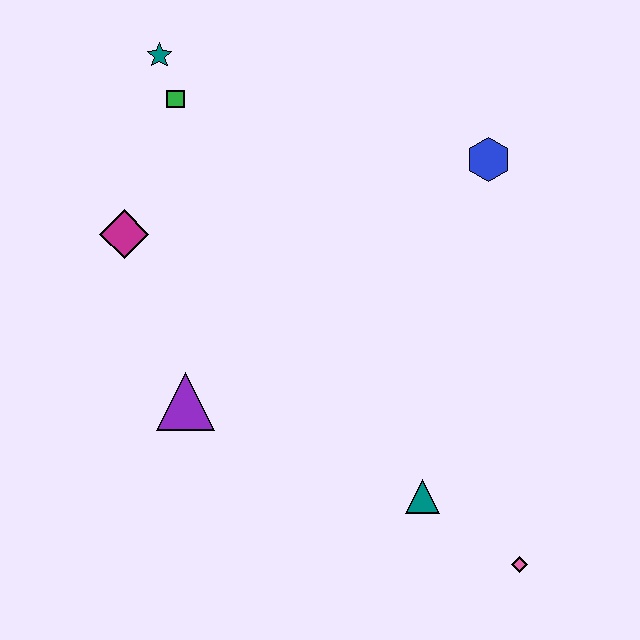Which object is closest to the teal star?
The green square is closest to the teal star.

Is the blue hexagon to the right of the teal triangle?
Yes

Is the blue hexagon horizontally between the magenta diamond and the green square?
No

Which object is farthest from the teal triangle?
The teal star is farthest from the teal triangle.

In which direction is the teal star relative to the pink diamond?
The teal star is above the pink diamond.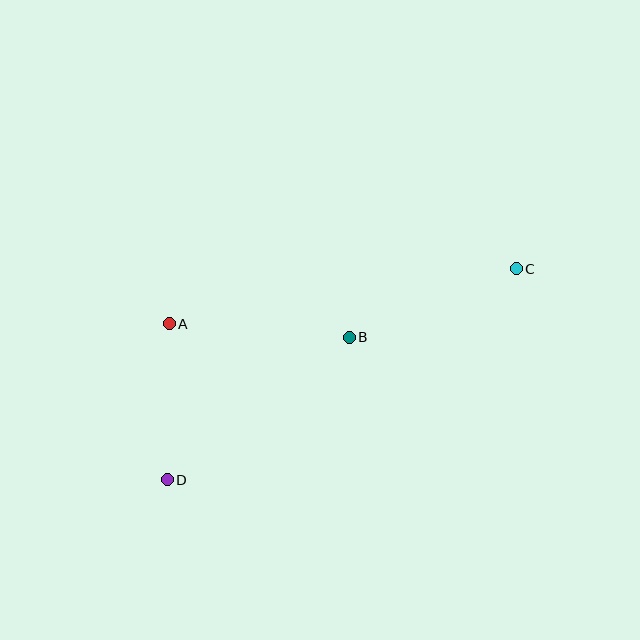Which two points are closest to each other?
Points A and D are closest to each other.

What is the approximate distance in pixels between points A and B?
The distance between A and B is approximately 180 pixels.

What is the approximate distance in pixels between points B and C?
The distance between B and C is approximately 181 pixels.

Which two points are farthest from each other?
Points C and D are farthest from each other.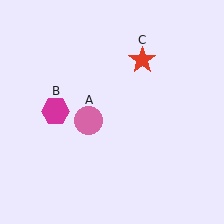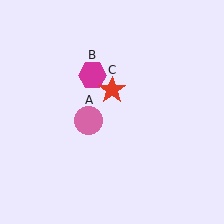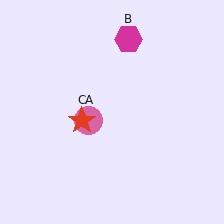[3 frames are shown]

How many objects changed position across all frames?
2 objects changed position: magenta hexagon (object B), red star (object C).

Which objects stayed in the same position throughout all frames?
Pink circle (object A) remained stationary.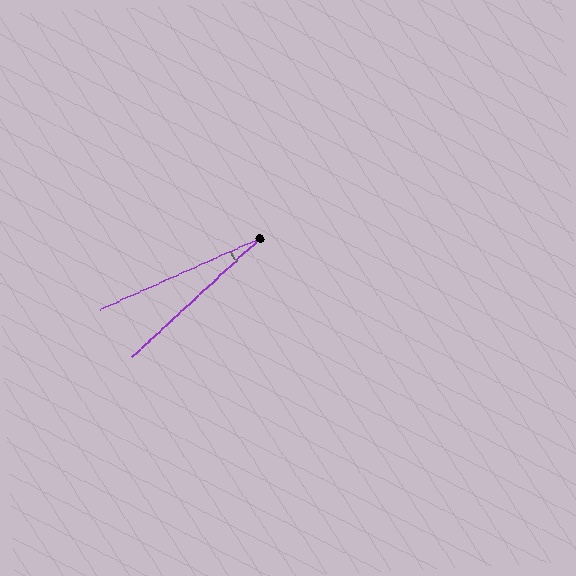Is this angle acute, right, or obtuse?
It is acute.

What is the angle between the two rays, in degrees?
Approximately 19 degrees.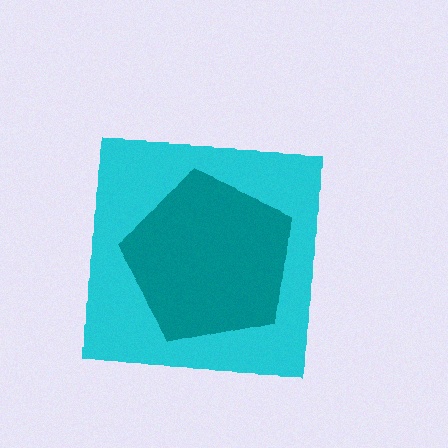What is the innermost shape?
The teal pentagon.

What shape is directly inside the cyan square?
The teal pentagon.